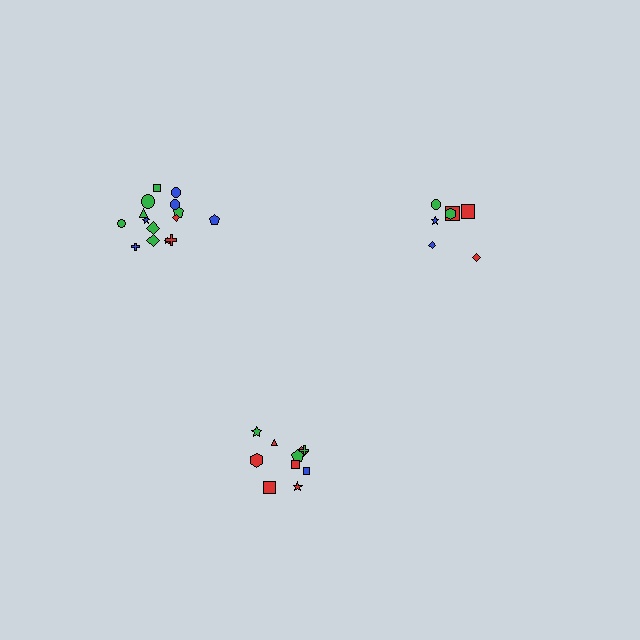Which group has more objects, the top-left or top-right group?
The top-left group.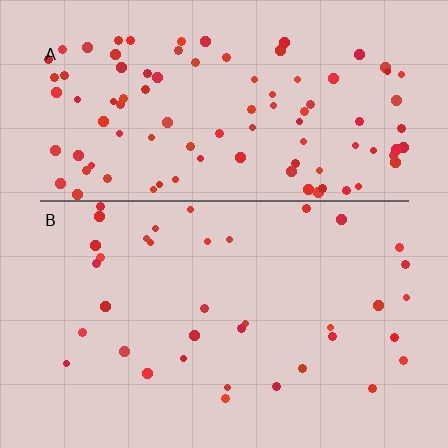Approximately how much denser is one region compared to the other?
Approximately 2.7× — region A over region B.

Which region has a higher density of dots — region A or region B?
A (the top).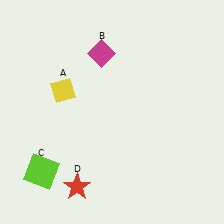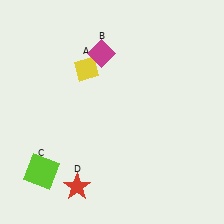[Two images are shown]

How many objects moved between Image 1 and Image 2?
1 object moved between the two images.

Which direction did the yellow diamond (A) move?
The yellow diamond (A) moved right.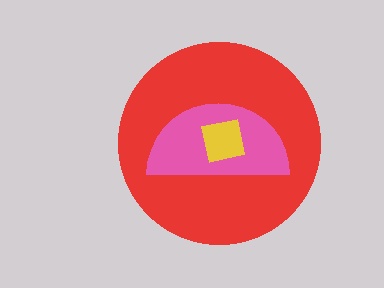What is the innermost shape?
The yellow square.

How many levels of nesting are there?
3.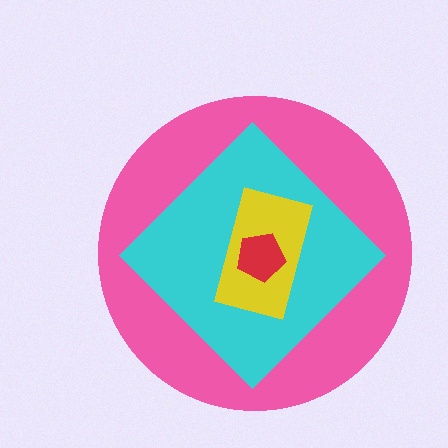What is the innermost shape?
The red pentagon.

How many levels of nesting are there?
4.